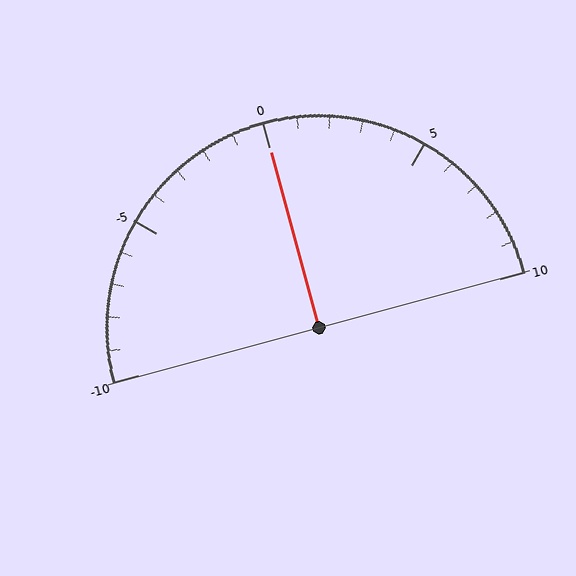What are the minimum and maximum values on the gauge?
The gauge ranges from -10 to 10.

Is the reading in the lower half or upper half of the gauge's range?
The reading is in the upper half of the range (-10 to 10).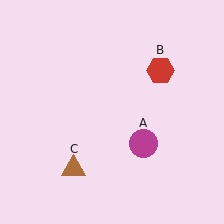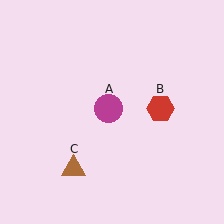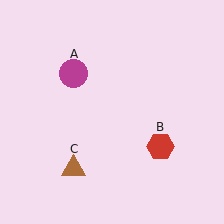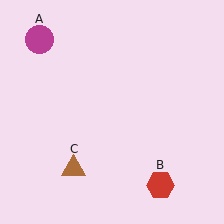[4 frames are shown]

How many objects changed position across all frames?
2 objects changed position: magenta circle (object A), red hexagon (object B).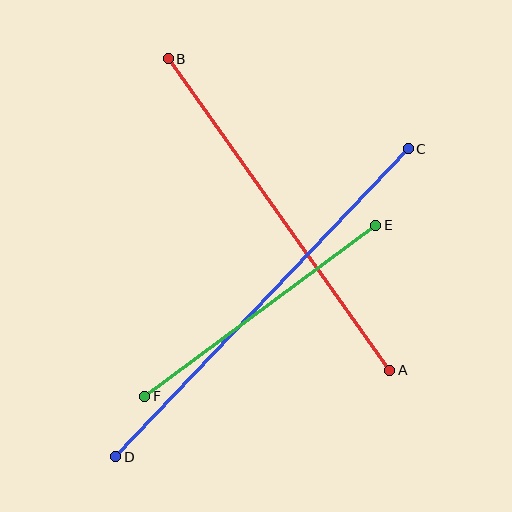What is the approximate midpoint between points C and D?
The midpoint is at approximately (262, 303) pixels.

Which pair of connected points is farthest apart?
Points C and D are farthest apart.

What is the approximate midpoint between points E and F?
The midpoint is at approximately (260, 311) pixels.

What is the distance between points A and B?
The distance is approximately 382 pixels.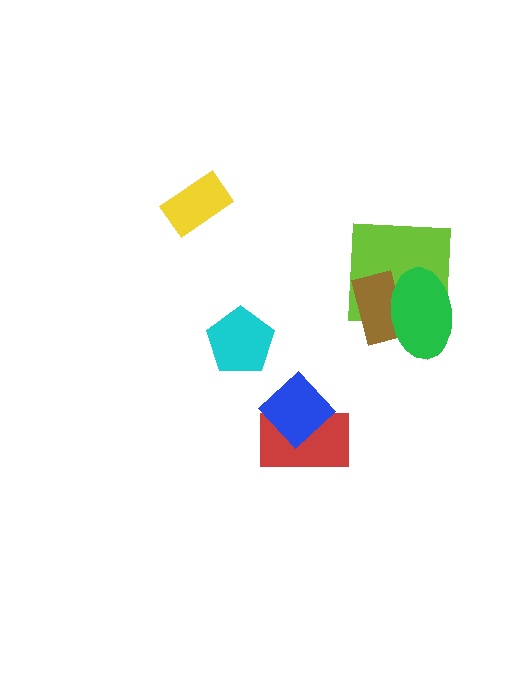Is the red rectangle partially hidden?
Yes, it is partially covered by another shape.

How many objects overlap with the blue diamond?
1 object overlaps with the blue diamond.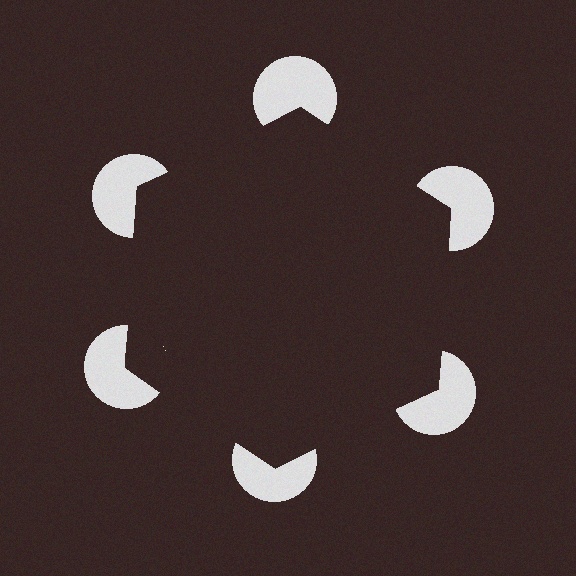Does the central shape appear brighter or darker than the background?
It typically appears slightly darker than the background, even though no actual brightness change is drawn.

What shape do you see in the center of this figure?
An illusory hexagon — its edges are inferred from the aligned wedge cuts in the pac-man discs, not physically drawn.